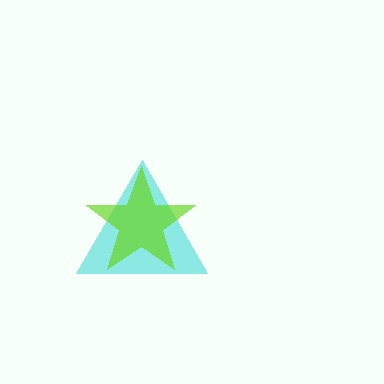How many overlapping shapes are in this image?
There are 2 overlapping shapes in the image.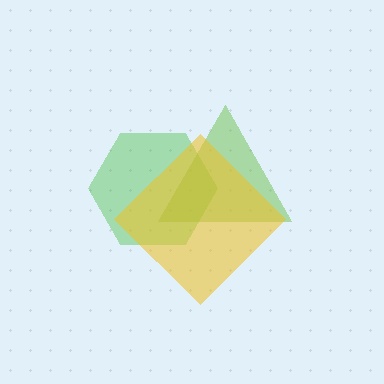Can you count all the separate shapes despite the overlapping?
Yes, there are 3 separate shapes.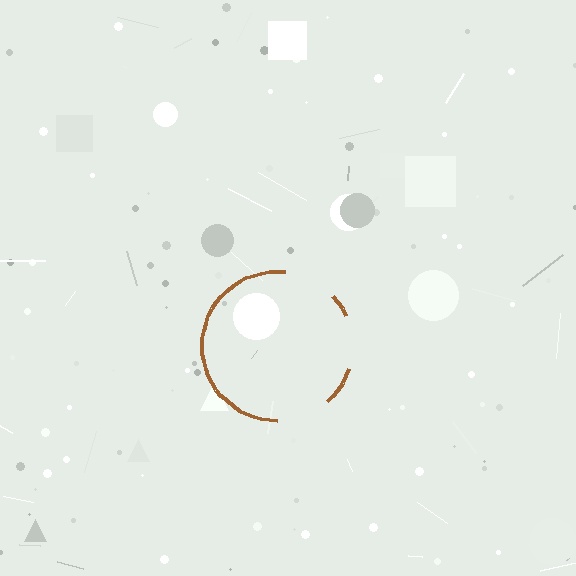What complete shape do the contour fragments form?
The contour fragments form a circle.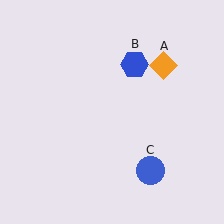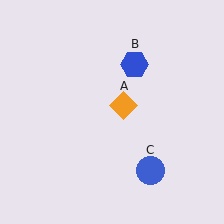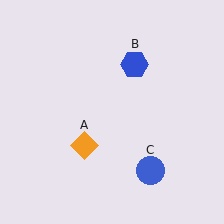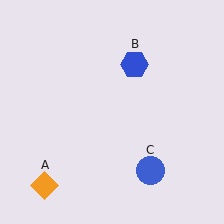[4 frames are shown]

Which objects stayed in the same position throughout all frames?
Blue hexagon (object B) and blue circle (object C) remained stationary.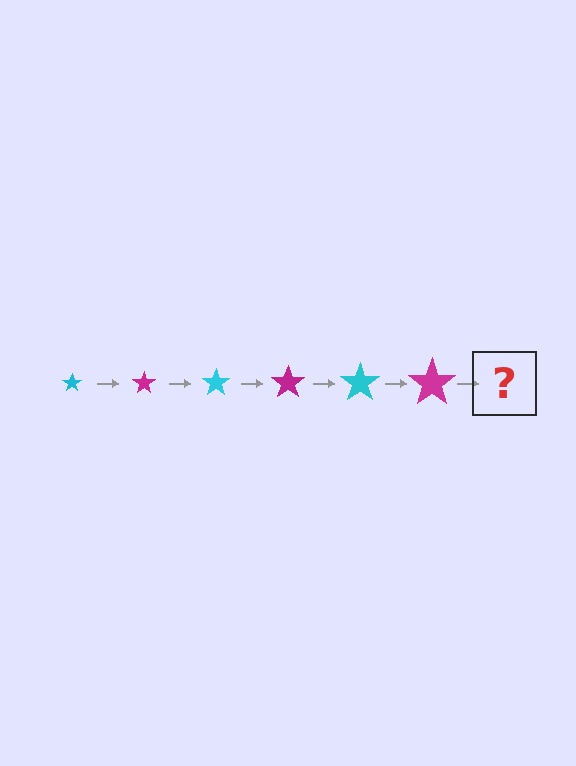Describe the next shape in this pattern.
It should be a cyan star, larger than the previous one.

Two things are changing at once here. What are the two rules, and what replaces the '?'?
The two rules are that the star grows larger each step and the color cycles through cyan and magenta. The '?' should be a cyan star, larger than the previous one.